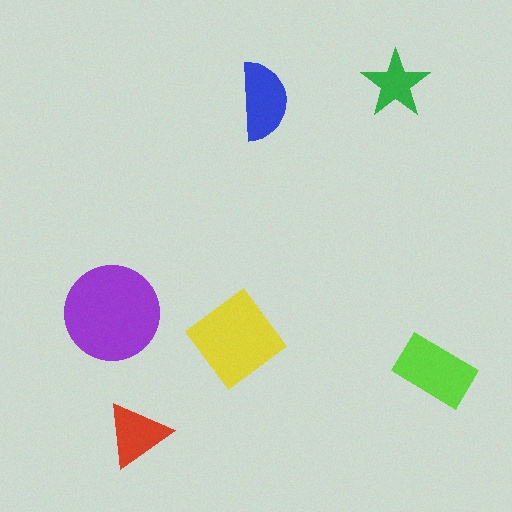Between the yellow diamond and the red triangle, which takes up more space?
The yellow diamond.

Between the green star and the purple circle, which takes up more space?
The purple circle.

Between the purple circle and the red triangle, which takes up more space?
The purple circle.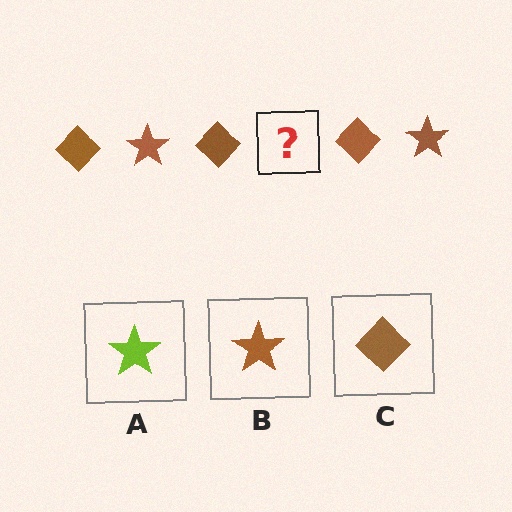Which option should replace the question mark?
Option B.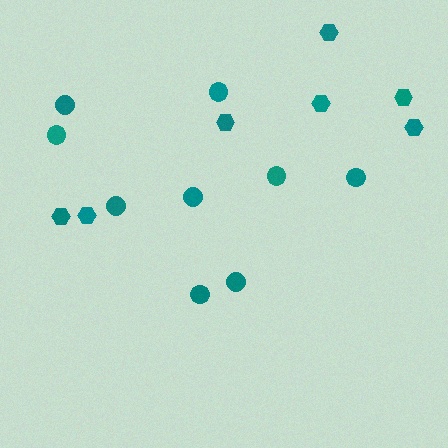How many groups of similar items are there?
There are 2 groups: one group of circles (9) and one group of hexagons (7).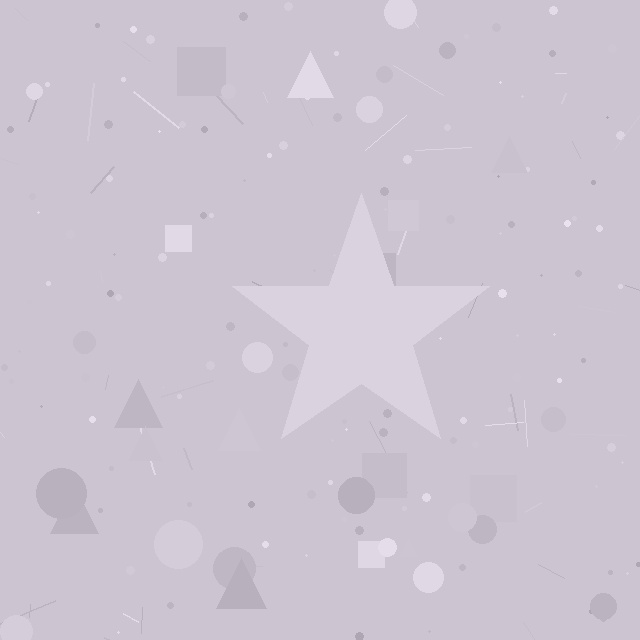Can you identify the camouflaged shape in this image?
The camouflaged shape is a star.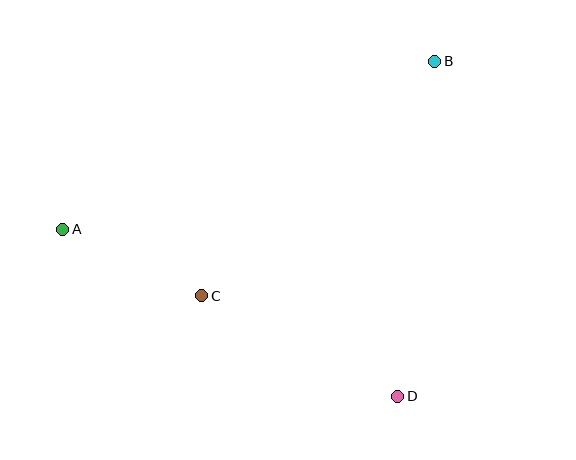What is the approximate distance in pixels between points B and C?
The distance between B and C is approximately 331 pixels.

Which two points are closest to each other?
Points A and C are closest to each other.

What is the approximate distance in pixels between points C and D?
The distance between C and D is approximately 220 pixels.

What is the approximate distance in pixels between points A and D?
The distance between A and D is approximately 374 pixels.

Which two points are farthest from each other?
Points A and B are farthest from each other.